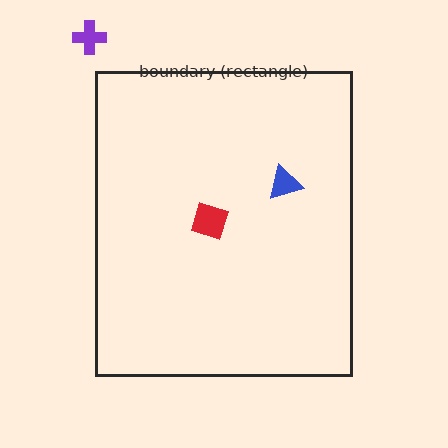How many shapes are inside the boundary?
2 inside, 1 outside.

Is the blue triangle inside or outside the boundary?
Inside.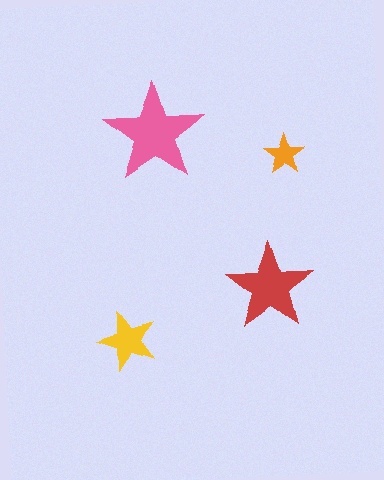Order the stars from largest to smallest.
the pink one, the red one, the yellow one, the orange one.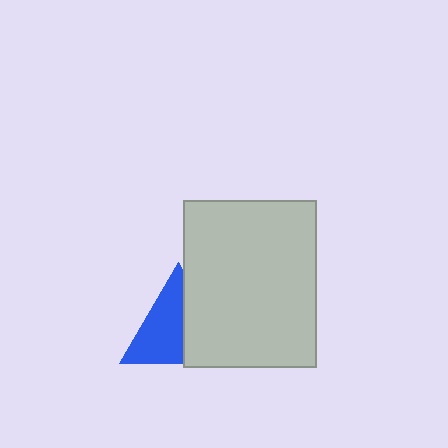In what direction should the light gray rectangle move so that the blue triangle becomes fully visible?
The light gray rectangle should move right. That is the shortest direction to clear the overlap and leave the blue triangle fully visible.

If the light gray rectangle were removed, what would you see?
You would see the complete blue triangle.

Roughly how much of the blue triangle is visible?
About half of it is visible (roughly 59%).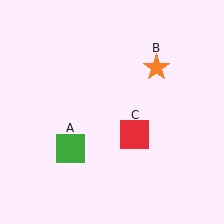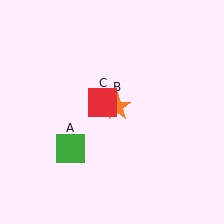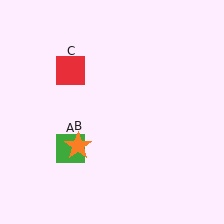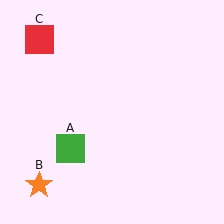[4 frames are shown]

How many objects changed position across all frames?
2 objects changed position: orange star (object B), red square (object C).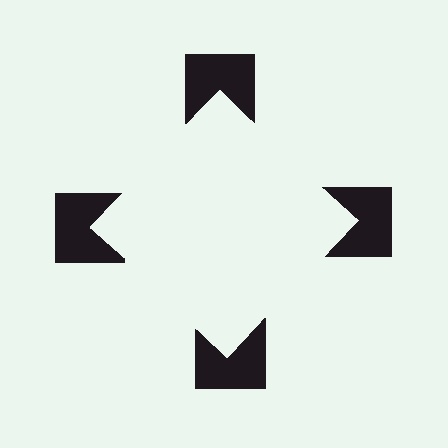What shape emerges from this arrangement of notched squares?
An illusory square — its edges are inferred from the aligned wedge cuts in the notched squares, not physically drawn.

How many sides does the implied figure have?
4 sides.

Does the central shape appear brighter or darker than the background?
It typically appears slightly brighter than the background, even though no actual brightness change is drawn.